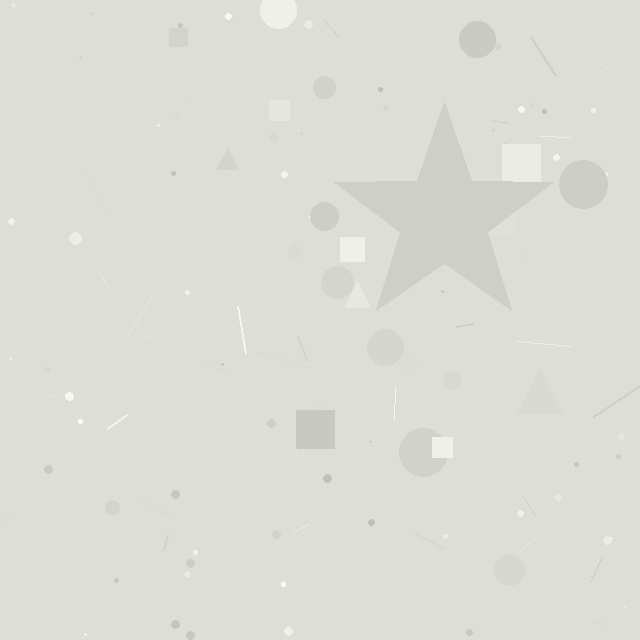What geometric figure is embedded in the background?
A star is embedded in the background.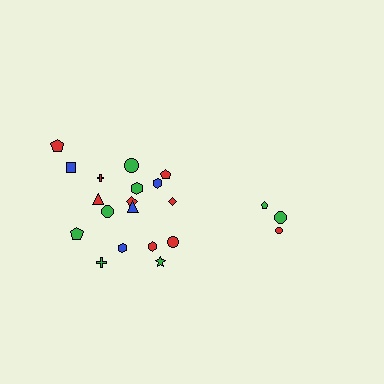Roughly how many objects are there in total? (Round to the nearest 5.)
Roughly 20 objects in total.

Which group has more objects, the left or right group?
The left group.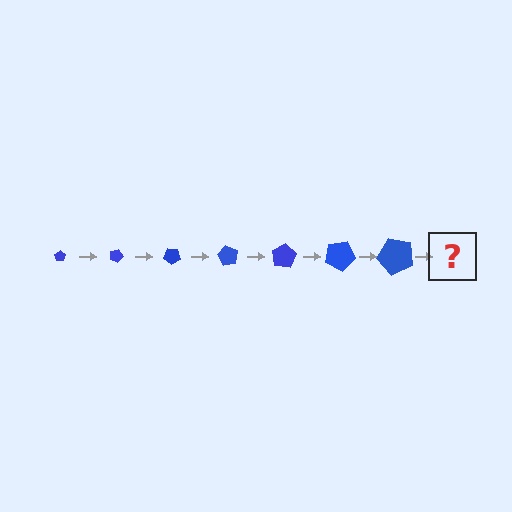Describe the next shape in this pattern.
It should be a pentagon, larger than the previous one and rotated 140 degrees from the start.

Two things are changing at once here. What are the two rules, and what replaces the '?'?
The two rules are that the pentagon grows larger each step and it rotates 20 degrees each step. The '?' should be a pentagon, larger than the previous one and rotated 140 degrees from the start.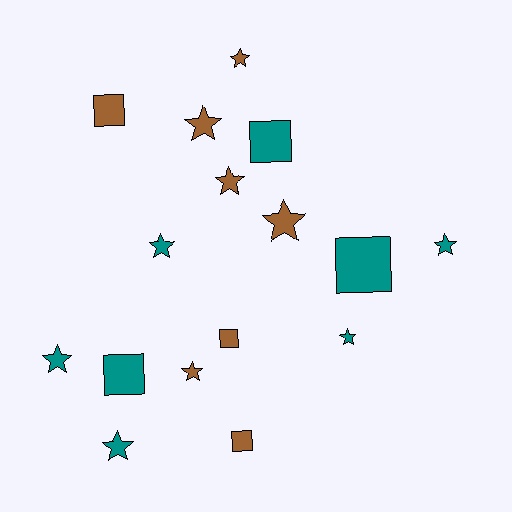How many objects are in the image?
There are 16 objects.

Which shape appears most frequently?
Star, with 10 objects.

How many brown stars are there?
There are 5 brown stars.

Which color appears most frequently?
Brown, with 8 objects.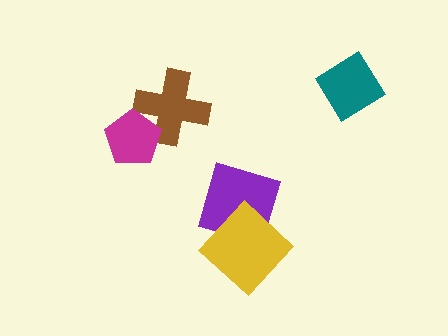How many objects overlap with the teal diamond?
0 objects overlap with the teal diamond.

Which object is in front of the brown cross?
The magenta pentagon is in front of the brown cross.